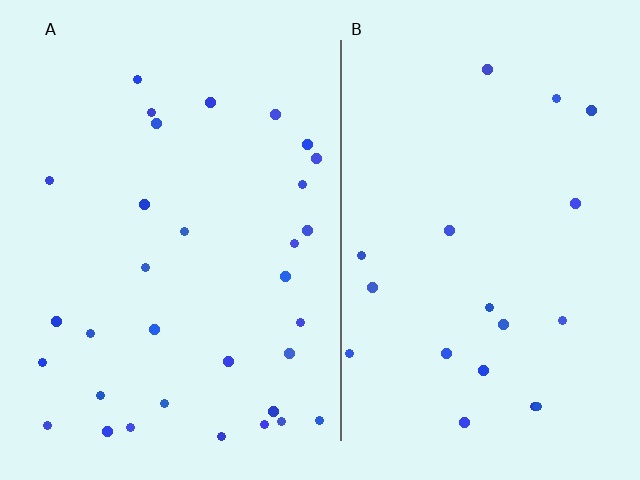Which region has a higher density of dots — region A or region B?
A (the left).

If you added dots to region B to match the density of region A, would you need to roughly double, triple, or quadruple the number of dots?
Approximately double.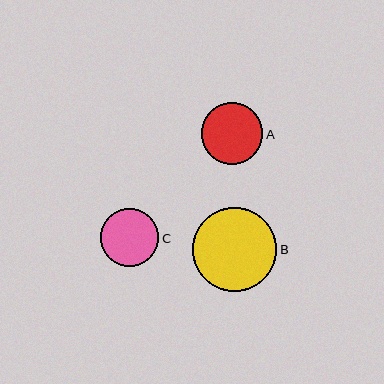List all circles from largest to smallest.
From largest to smallest: B, A, C.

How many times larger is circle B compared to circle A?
Circle B is approximately 1.4 times the size of circle A.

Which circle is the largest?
Circle B is the largest with a size of approximately 84 pixels.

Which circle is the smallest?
Circle C is the smallest with a size of approximately 58 pixels.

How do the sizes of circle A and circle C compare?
Circle A and circle C are approximately the same size.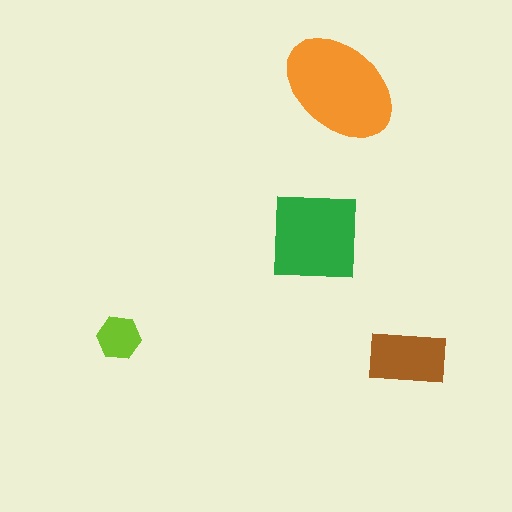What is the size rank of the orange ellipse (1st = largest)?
1st.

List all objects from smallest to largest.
The lime hexagon, the brown rectangle, the green square, the orange ellipse.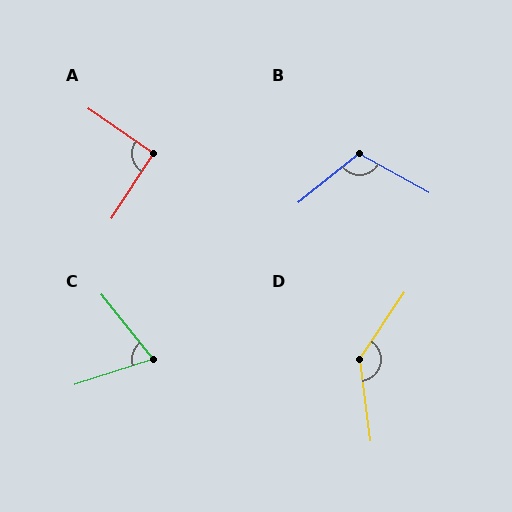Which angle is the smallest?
C, at approximately 69 degrees.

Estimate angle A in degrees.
Approximately 92 degrees.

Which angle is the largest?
D, at approximately 138 degrees.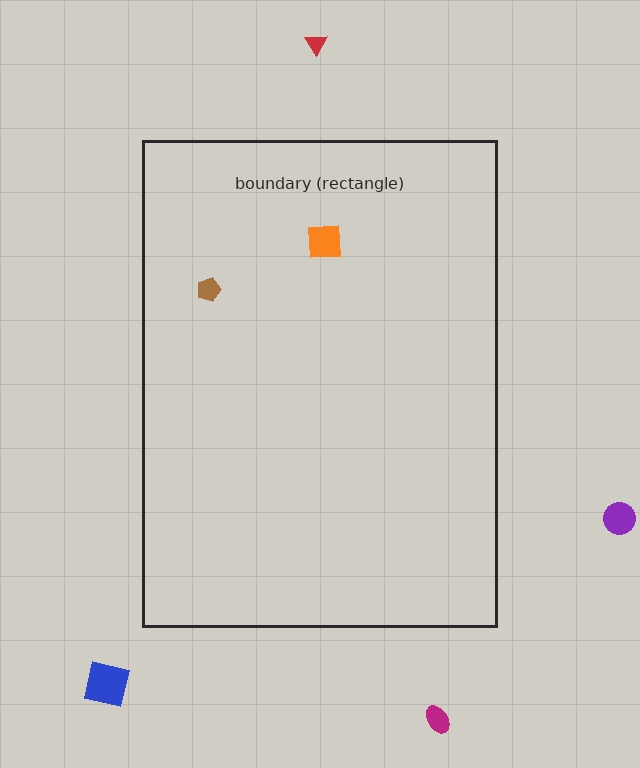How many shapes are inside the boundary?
2 inside, 4 outside.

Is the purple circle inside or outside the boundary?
Outside.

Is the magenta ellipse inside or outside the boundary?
Outside.